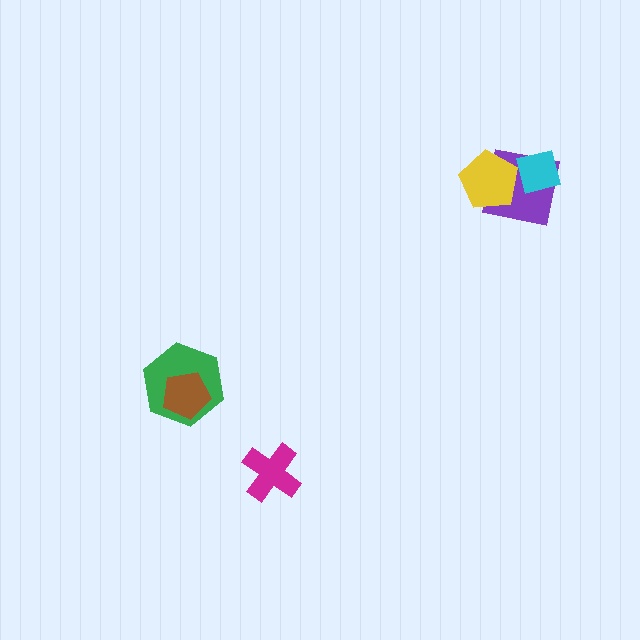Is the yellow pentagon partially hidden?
Yes, it is partially covered by another shape.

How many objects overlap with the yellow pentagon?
2 objects overlap with the yellow pentagon.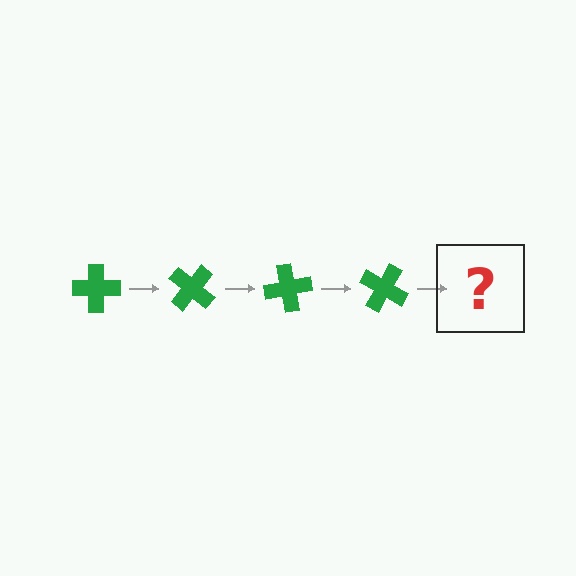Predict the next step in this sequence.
The next step is a green cross rotated 160 degrees.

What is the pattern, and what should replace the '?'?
The pattern is that the cross rotates 40 degrees each step. The '?' should be a green cross rotated 160 degrees.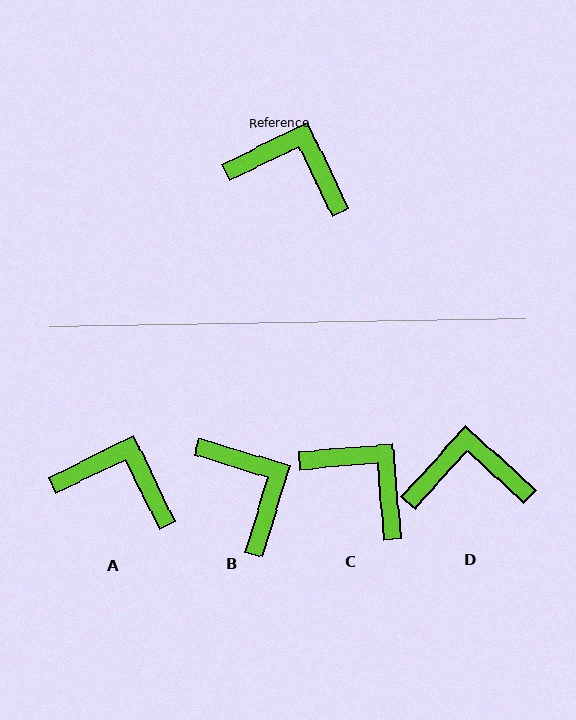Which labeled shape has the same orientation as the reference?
A.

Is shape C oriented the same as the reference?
No, it is off by about 21 degrees.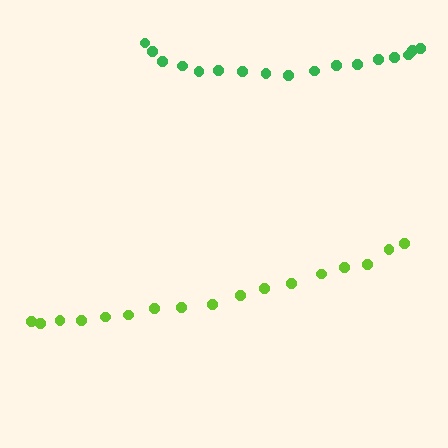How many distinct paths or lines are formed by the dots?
There are 2 distinct paths.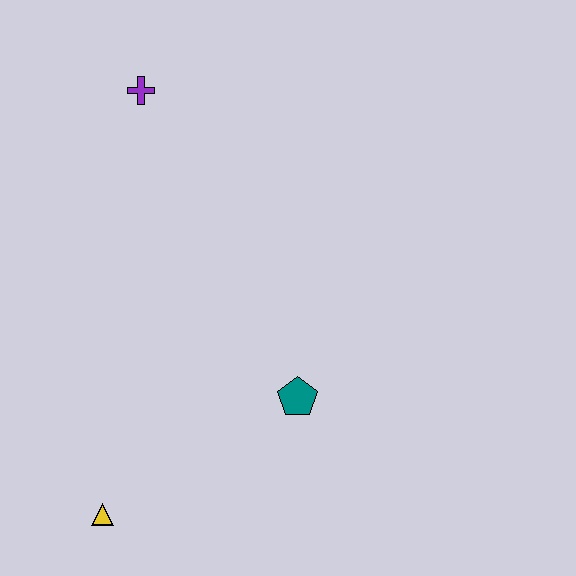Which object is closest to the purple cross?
The teal pentagon is closest to the purple cross.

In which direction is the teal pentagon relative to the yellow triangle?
The teal pentagon is to the right of the yellow triangle.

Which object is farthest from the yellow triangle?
The purple cross is farthest from the yellow triangle.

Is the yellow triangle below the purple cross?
Yes